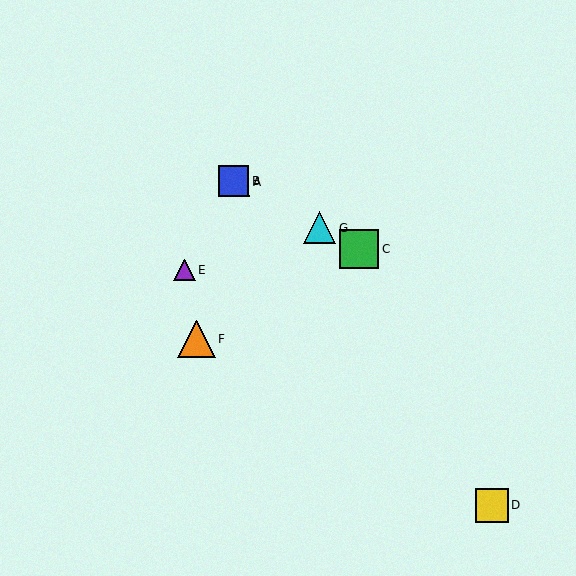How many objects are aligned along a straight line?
4 objects (A, B, C, G) are aligned along a straight line.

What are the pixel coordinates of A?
Object A is at (235, 182).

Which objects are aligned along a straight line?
Objects A, B, C, G are aligned along a straight line.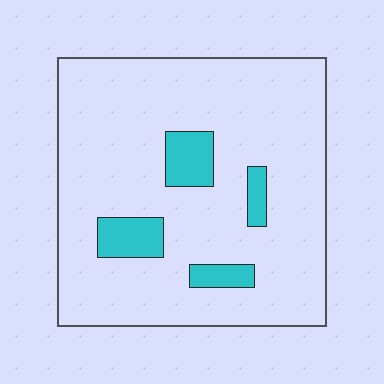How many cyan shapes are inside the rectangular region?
4.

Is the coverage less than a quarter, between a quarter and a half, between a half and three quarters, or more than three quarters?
Less than a quarter.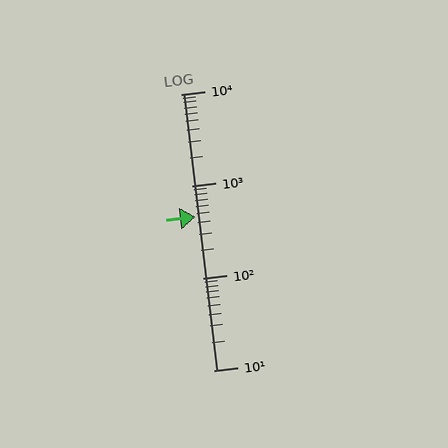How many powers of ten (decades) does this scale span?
The scale spans 3 decades, from 10 to 10000.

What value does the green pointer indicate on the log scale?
The pointer indicates approximately 460.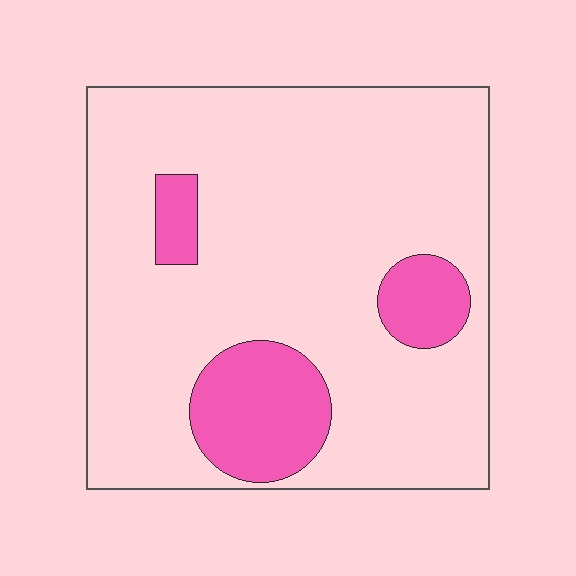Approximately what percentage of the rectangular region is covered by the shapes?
Approximately 15%.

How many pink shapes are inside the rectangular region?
3.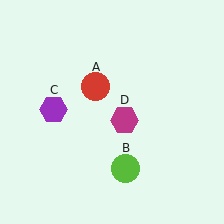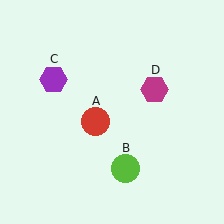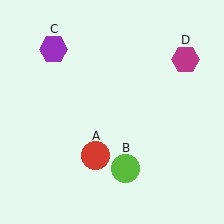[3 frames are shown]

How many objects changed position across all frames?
3 objects changed position: red circle (object A), purple hexagon (object C), magenta hexagon (object D).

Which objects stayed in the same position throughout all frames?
Lime circle (object B) remained stationary.